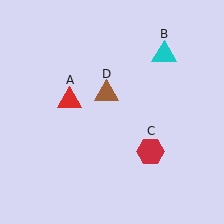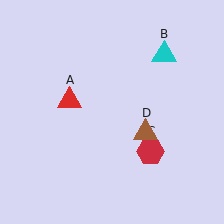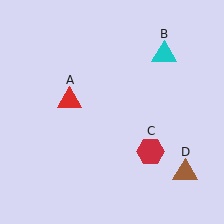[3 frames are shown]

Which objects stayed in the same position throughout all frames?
Red triangle (object A) and cyan triangle (object B) and red hexagon (object C) remained stationary.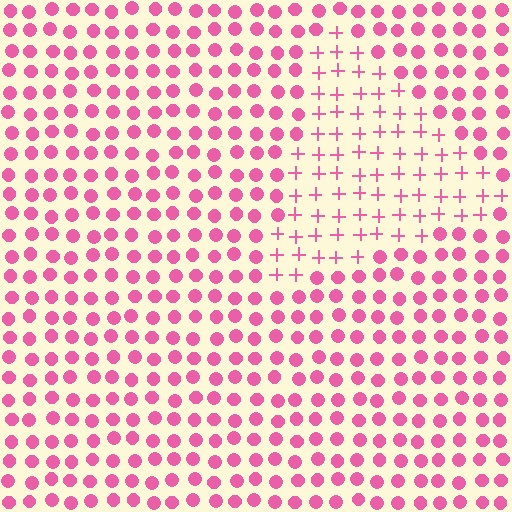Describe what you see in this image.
The image is filled with small pink elements arranged in a uniform grid. A triangle-shaped region contains plus signs, while the surrounding area contains circles. The boundary is defined purely by the change in element shape.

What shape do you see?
I see a triangle.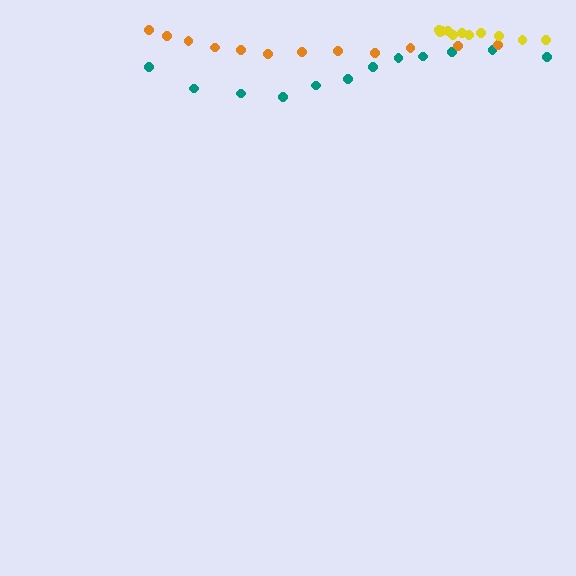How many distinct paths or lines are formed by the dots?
There are 3 distinct paths.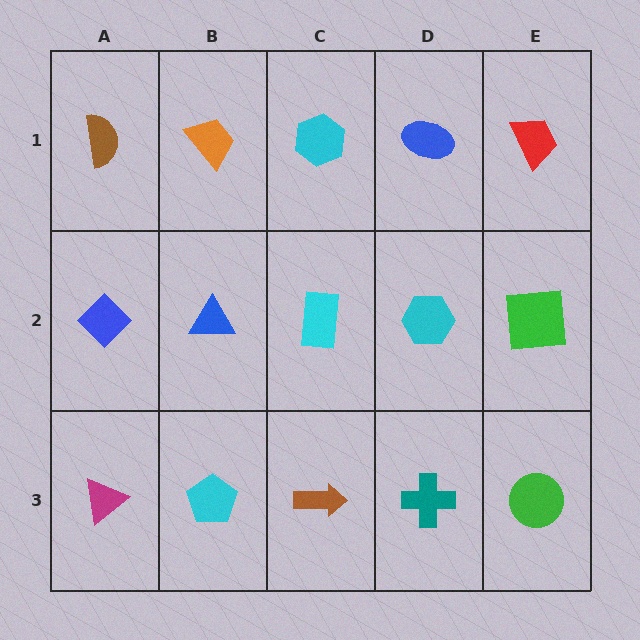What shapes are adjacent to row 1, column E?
A green square (row 2, column E), a blue ellipse (row 1, column D).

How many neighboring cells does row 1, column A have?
2.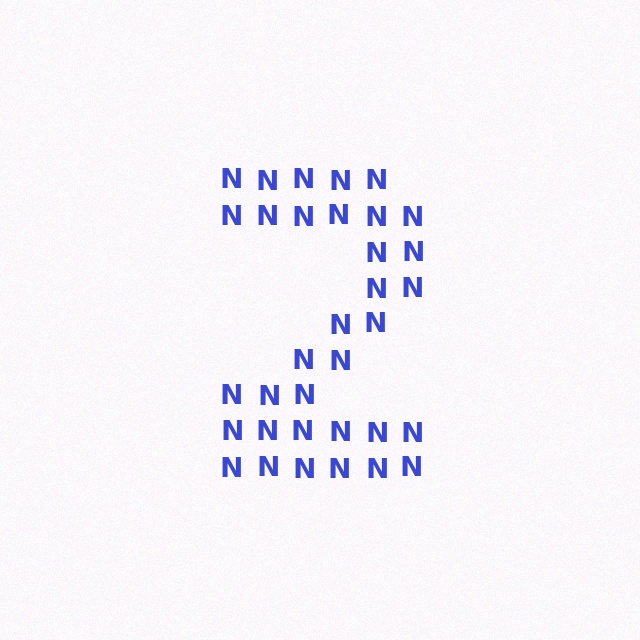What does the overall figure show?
The overall figure shows the digit 2.